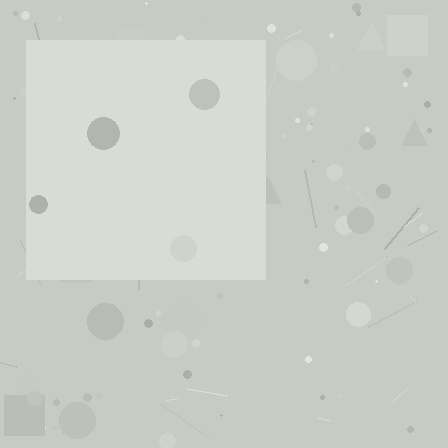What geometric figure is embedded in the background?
A square is embedded in the background.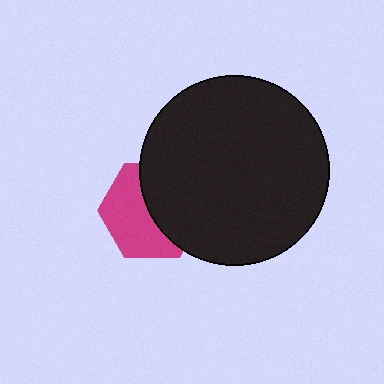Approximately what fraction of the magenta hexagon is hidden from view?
Roughly 49% of the magenta hexagon is hidden behind the black circle.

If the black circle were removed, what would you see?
You would see the complete magenta hexagon.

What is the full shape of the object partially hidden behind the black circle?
The partially hidden object is a magenta hexagon.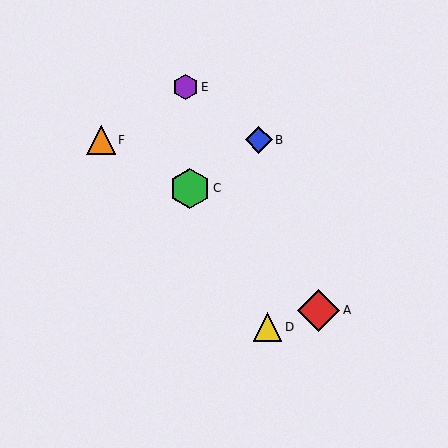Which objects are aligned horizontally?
Objects B, F are aligned horizontally.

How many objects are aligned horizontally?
2 objects (B, F) are aligned horizontally.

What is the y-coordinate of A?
Object A is at y≈310.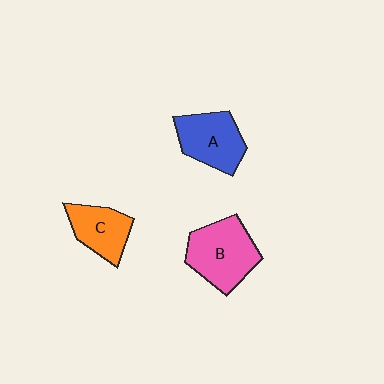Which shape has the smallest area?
Shape C (orange).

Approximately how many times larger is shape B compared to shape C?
Approximately 1.4 times.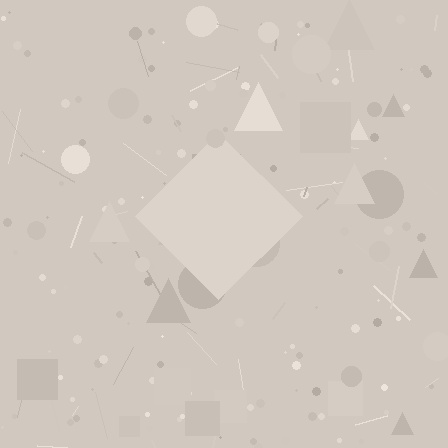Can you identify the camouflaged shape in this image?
The camouflaged shape is a diamond.